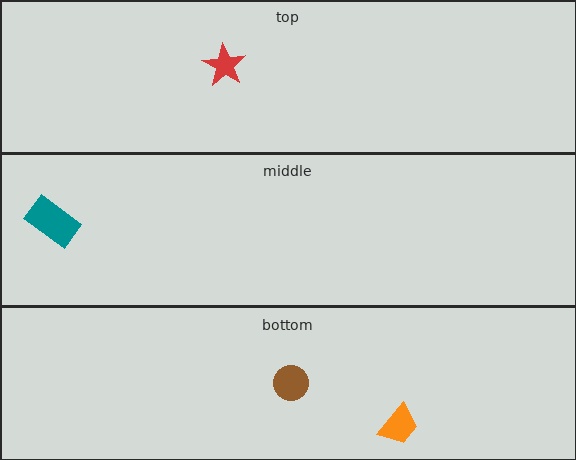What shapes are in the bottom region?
The orange trapezoid, the brown circle.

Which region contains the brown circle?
The bottom region.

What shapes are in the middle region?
The teal rectangle.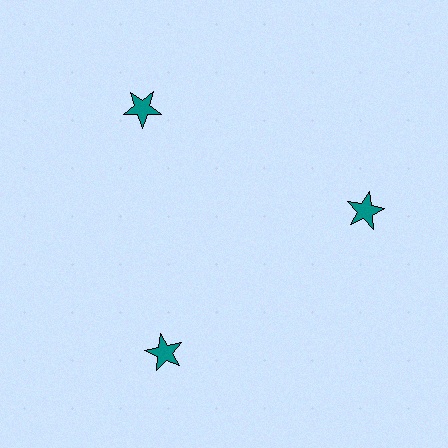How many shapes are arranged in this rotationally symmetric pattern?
There are 3 shapes, arranged in 3 groups of 1.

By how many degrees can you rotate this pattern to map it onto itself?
The pattern maps onto itself every 120 degrees of rotation.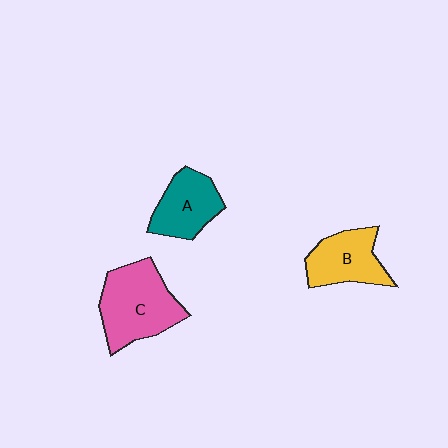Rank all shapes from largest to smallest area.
From largest to smallest: C (pink), B (yellow), A (teal).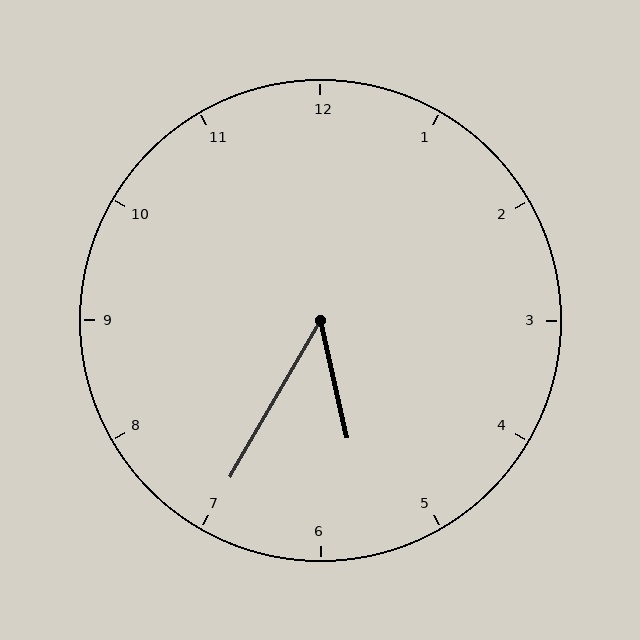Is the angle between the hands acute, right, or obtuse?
It is acute.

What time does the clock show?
5:35.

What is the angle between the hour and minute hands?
Approximately 42 degrees.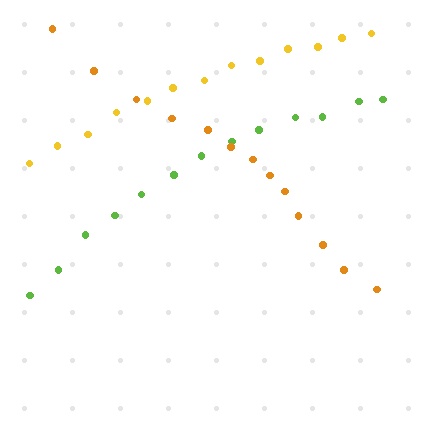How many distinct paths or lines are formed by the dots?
There are 3 distinct paths.